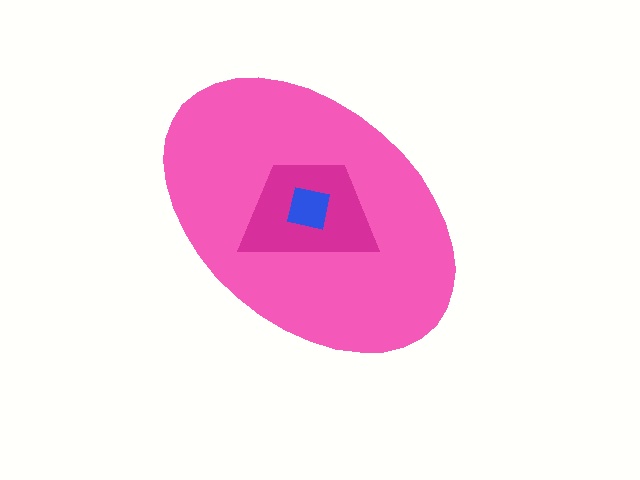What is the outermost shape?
The pink ellipse.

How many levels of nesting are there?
3.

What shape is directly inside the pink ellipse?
The magenta trapezoid.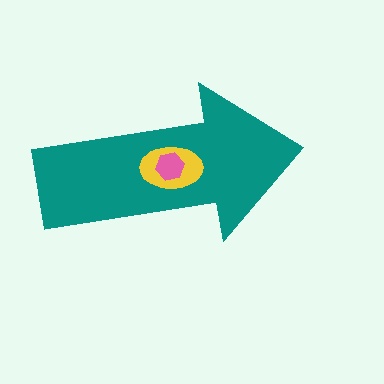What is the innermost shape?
The pink hexagon.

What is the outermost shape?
The teal arrow.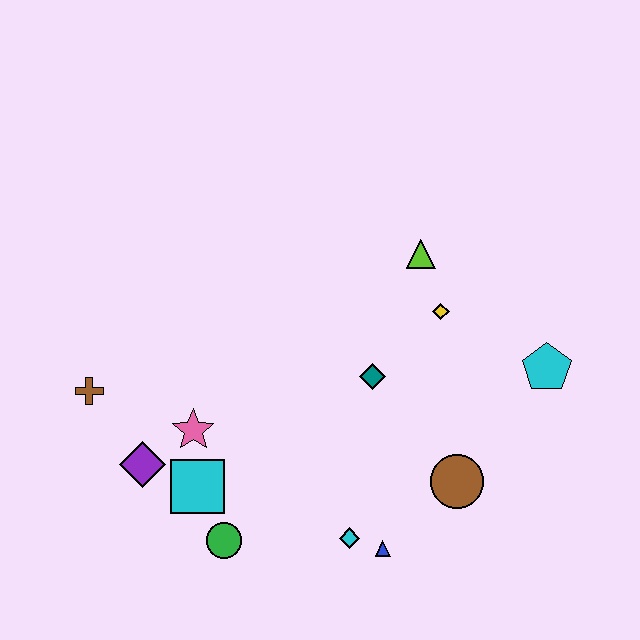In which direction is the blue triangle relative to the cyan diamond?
The blue triangle is to the right of the cyan diamond.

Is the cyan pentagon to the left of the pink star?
No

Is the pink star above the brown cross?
No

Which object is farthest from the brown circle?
The brown cross is farthest from the brown circle.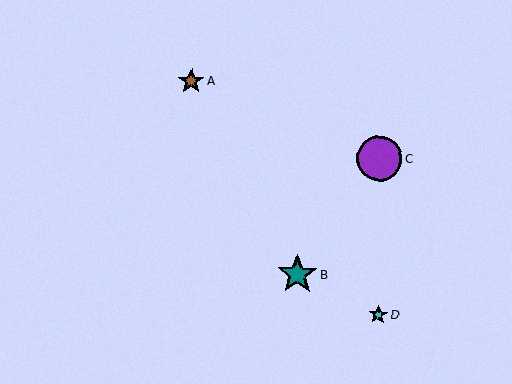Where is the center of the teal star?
The center of the teal star is at (297, 274).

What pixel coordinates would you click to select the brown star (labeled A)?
Click at (191, 81) to select the brown star A.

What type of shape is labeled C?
Shape C is a purple circle.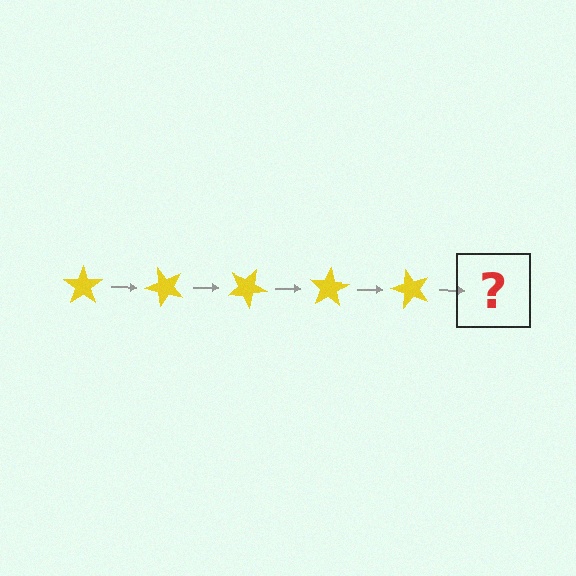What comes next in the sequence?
The next element should be a yellow star rotated 250 degrees.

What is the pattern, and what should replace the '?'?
The pattern is that the star rotates 50 degrees each step. The '?' should be a yellow star rotated 250 degrees.